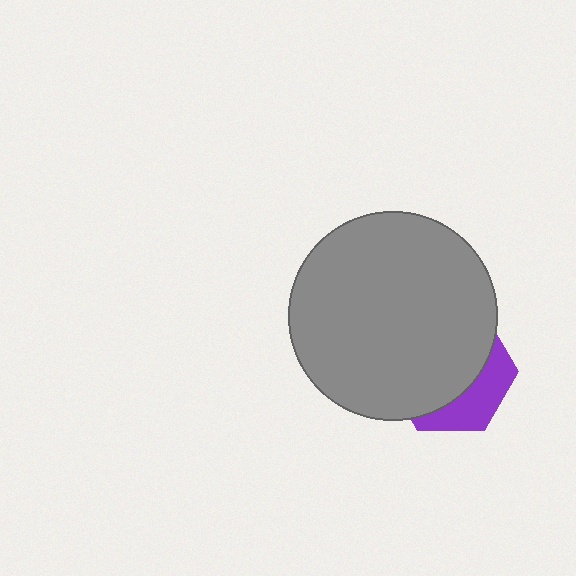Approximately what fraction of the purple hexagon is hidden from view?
Roughly 68% of the purple hexagon is hidden behind the gray circle.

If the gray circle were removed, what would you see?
You would see the complete purple hexagon.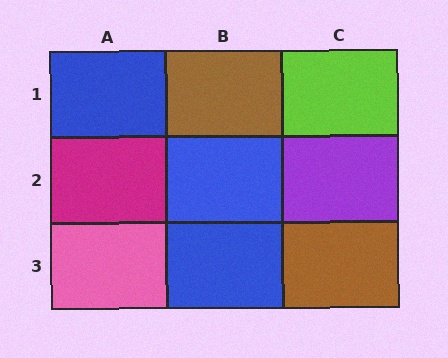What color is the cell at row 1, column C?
Lime.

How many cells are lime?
1 cell is lime.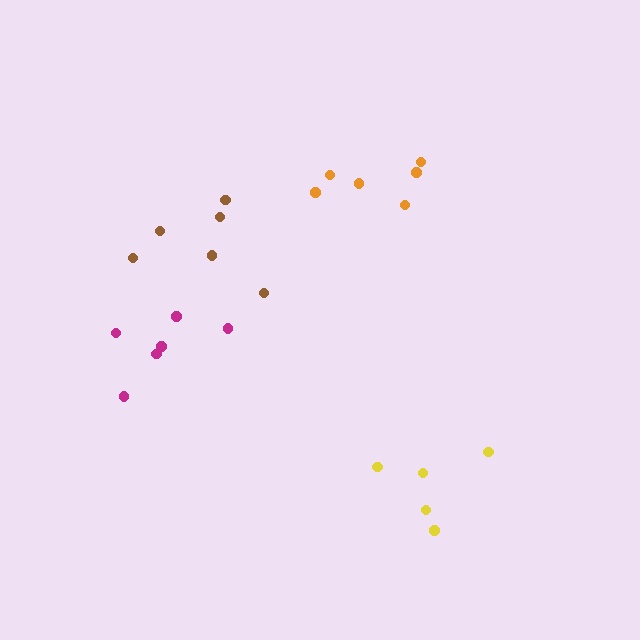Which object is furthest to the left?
The magenta cluster is leftmost.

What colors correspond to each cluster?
The clusters are colored: yellow, magenta, brown, orange.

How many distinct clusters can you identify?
There are 4 distinct clusters.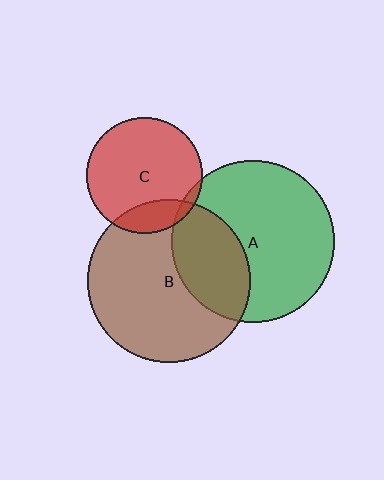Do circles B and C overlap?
Yes.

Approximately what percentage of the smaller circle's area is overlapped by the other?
Approximately 15%.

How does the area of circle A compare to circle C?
Approximately 2.0 times.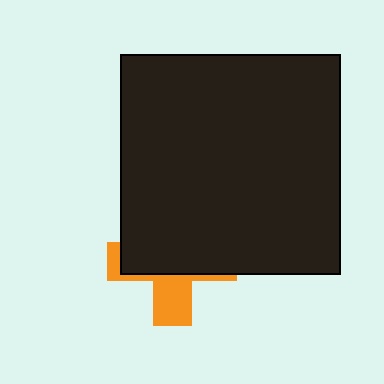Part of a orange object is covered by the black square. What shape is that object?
It is a cross.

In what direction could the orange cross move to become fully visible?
The orange cross could move down. That would shift it out from behind the black square entirely.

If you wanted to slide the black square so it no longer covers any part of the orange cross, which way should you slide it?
Slide it up — that is the most direct way to separate the two shapes.